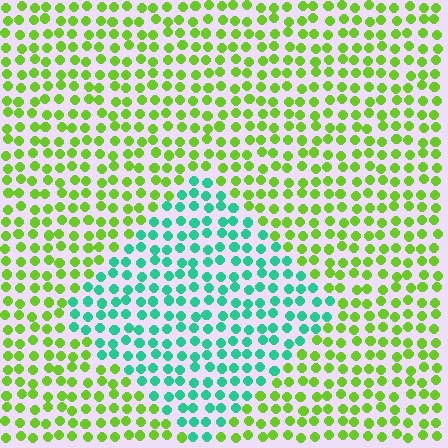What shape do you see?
I see a diamond.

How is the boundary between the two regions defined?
The boundary is defined purely by a slight shift in hue (about 64 degrees). Spacing, size, and orientation are identical on both sides.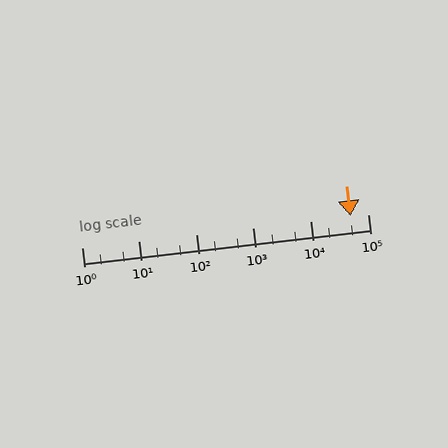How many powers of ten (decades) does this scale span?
The scale spans 5 decades, from 1 to 100000.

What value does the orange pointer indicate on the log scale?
The pointer indicates approximately 50000.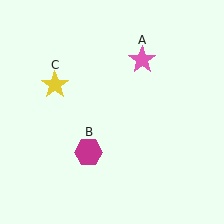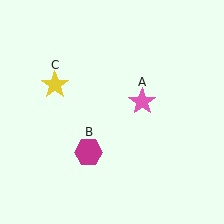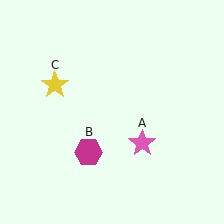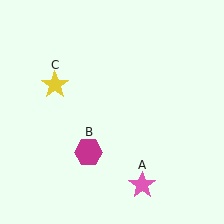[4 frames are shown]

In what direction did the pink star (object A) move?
The pink star (object A) moved down.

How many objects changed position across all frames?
1 object changed position: pink star (object A).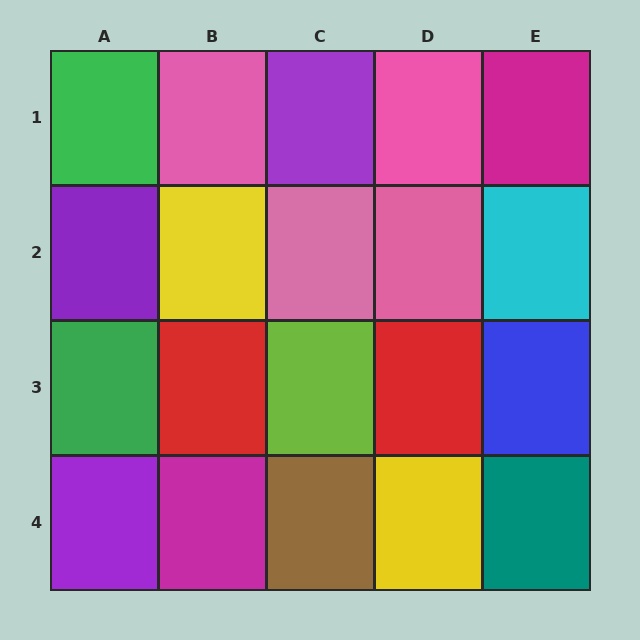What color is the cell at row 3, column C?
Lime.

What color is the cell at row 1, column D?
Pink.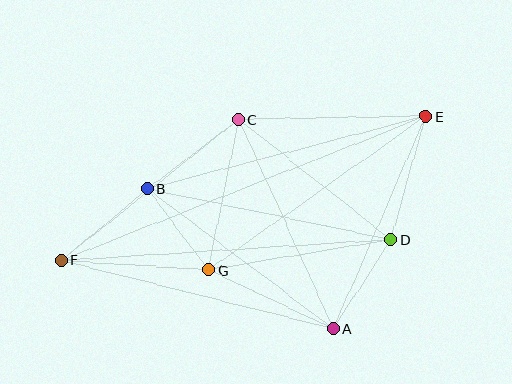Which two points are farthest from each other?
Points E and F are farthest from each other.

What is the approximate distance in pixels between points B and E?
The distance between B and E is approximately 288 pixels.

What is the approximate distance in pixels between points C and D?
The distance between C and D is approximately 195 pixels.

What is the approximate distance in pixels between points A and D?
The distance between A and D is approximately 107 pixels.